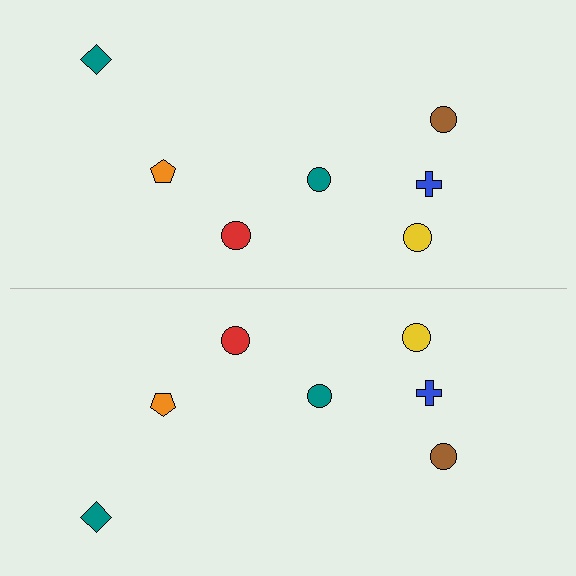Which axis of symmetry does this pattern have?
The pattern has a horizontal axis of symmetry running through the center of the image.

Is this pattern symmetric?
Yes, this pattern has bilateral (reflection) symmetry.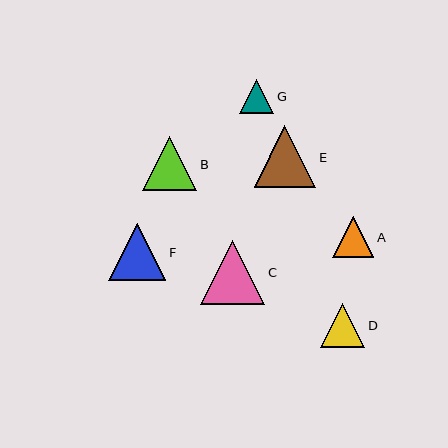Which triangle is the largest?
Triangle C is the largest with a size of approximately 64 pixels.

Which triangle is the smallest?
Triangle G is the smallest with a size of approximately 34 pixels.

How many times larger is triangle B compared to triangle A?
Triangle B is approximately 1.3 times the size of triangle A.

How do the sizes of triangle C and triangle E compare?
Triangle C and triangle E are approximately the same size.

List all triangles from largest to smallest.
From largest to smallest: C, E, F, B, D, A, G.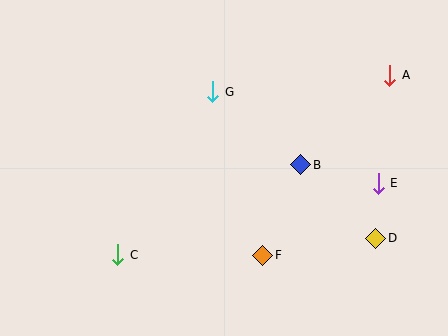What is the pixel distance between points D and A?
The distance between D and A is 164 pixels.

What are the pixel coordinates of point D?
Point D is at (376, 238).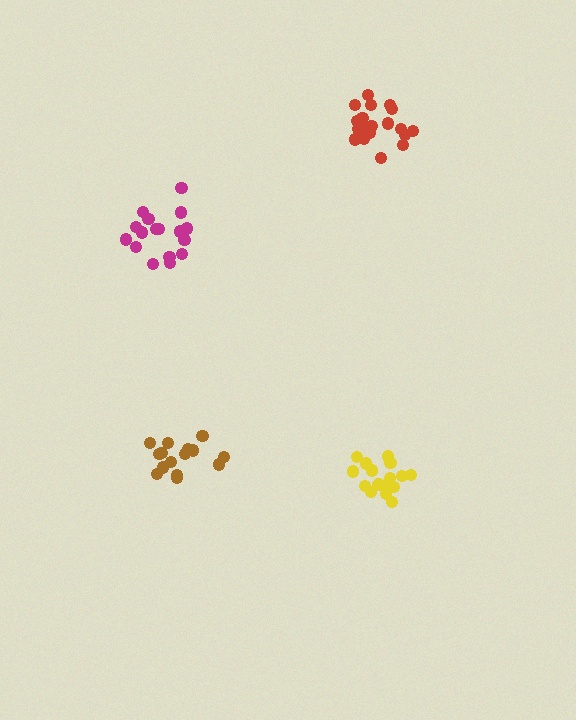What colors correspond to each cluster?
The clusters are colored: magenta, yellow, brown, red.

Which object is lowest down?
The yellow cluster is bottommost.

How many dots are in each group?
Group 1: 17 dots, Group 2: 16 dots, Group 3: 16 dots, Group 4: 20 dots (69 total).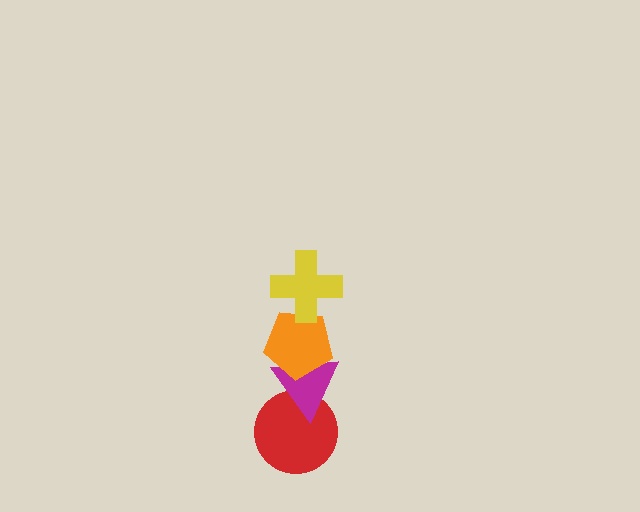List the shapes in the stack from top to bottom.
From top to bottom: the yellow cross, the orange pentagon, the magenta triangle, the red circle.